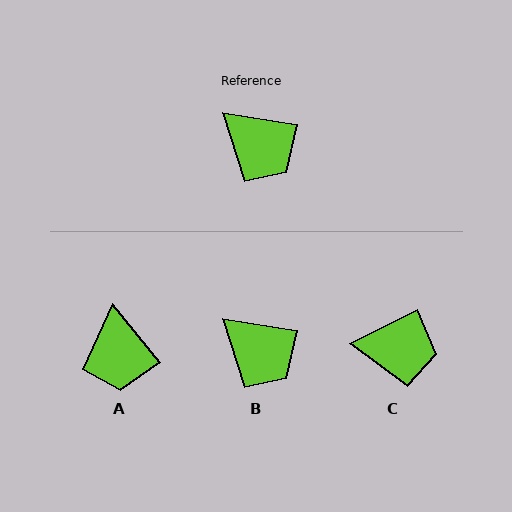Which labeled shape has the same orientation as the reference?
B.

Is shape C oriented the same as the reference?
No, it is off by about 36 degrees.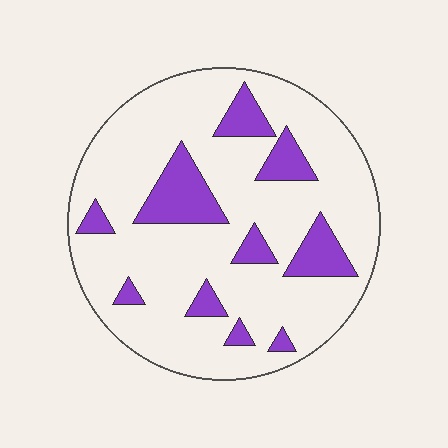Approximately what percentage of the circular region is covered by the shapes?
Approximately 20%.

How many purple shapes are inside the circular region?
10.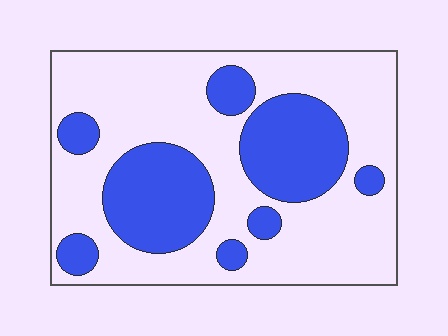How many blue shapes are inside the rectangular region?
8.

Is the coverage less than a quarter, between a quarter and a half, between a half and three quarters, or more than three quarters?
Between a quarter and a half.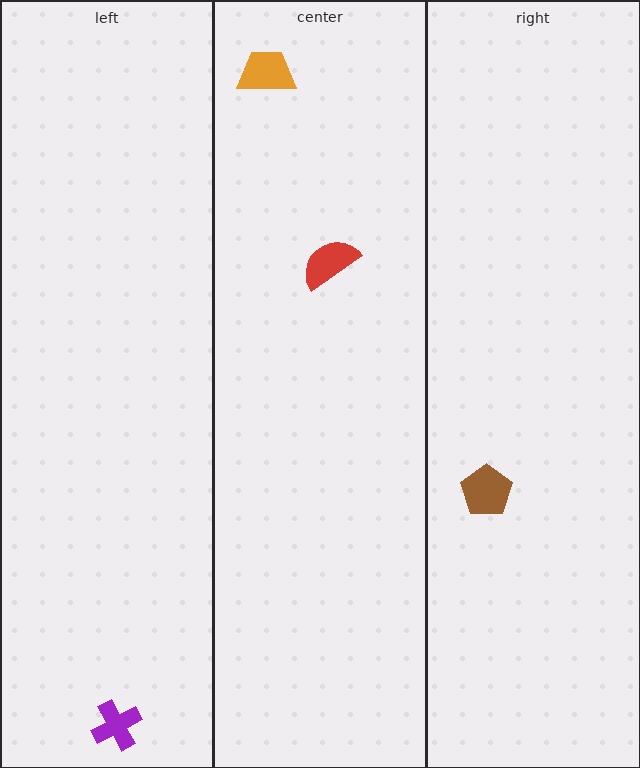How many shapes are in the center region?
2.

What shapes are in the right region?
The brown pentagon.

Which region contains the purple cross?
The left region.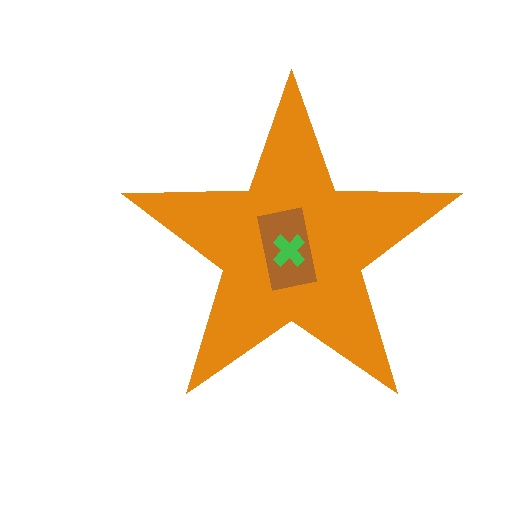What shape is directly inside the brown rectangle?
The green cross.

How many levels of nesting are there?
3.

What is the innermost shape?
The green cross.